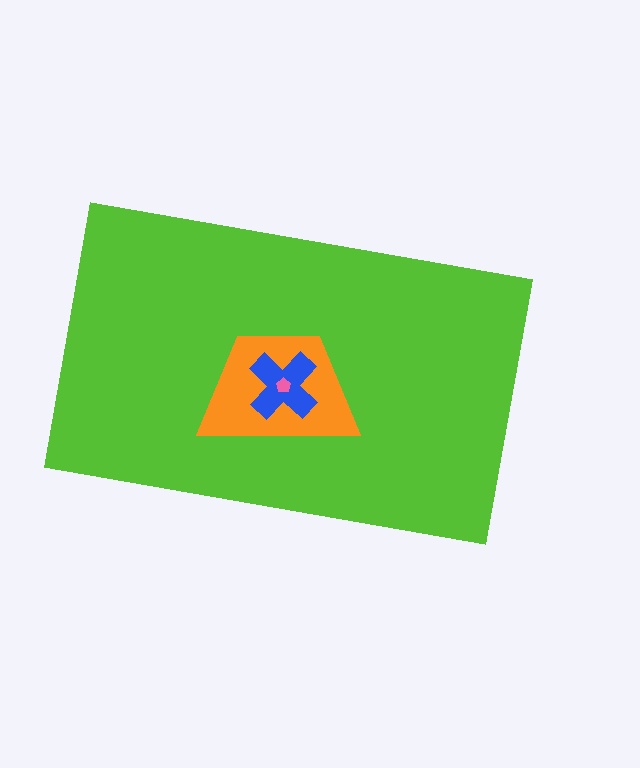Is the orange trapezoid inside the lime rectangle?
Yes.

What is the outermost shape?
The lime rectangle.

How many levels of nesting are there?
4.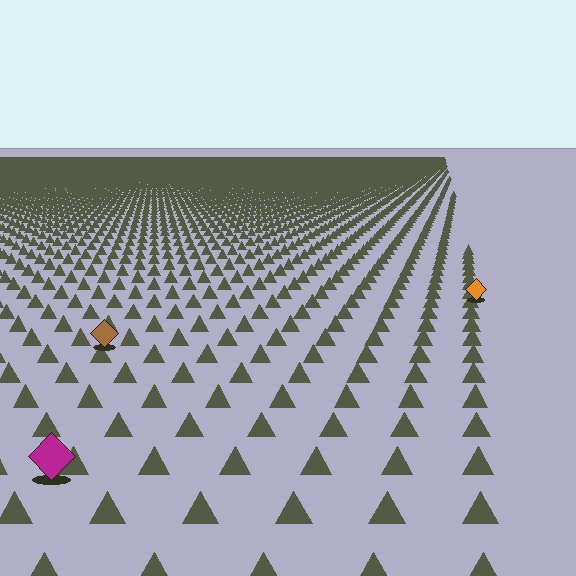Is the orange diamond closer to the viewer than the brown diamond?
No. The brown diamond is closer — you can tell from the texture gradient: the ground texture is coarser near it.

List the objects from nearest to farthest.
From nearest to farthest: the magenta diamond, the brown diamond, the orange diamond.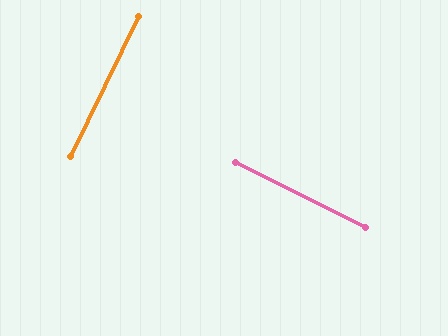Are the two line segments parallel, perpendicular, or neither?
Perpendicular — they meet at approximately 90°.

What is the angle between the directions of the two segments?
Approximately 90 degrees.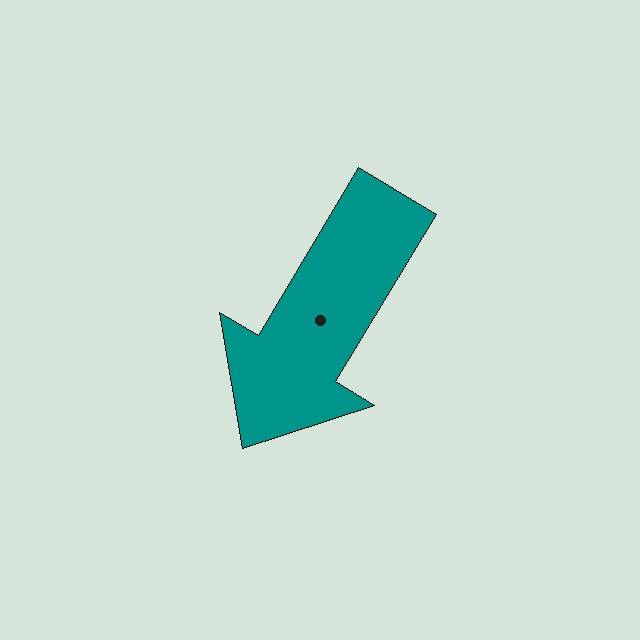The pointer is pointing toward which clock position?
Roughly 7 o'clock.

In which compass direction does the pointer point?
Southwest.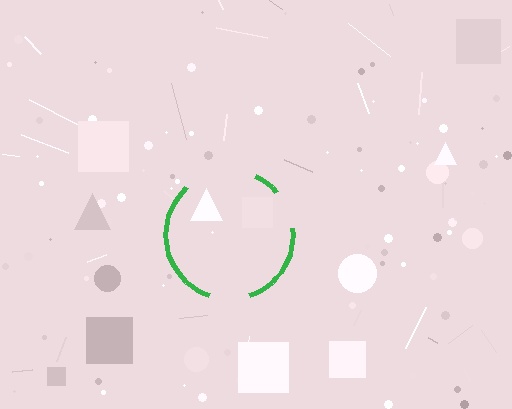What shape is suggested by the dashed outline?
The dashed outline suggests a circle.